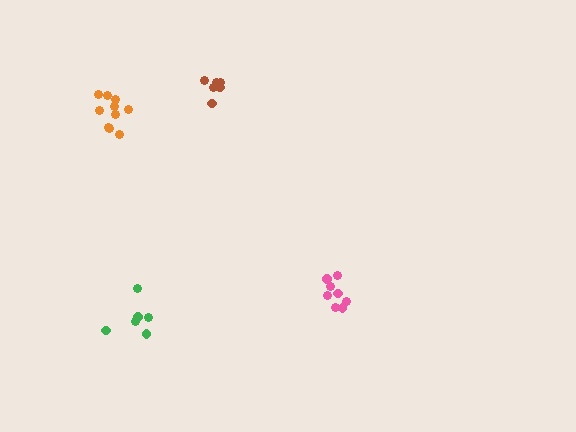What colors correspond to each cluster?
The clusters are colored: orange, pink, brown, green.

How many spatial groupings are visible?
There are 4 spatial groupings.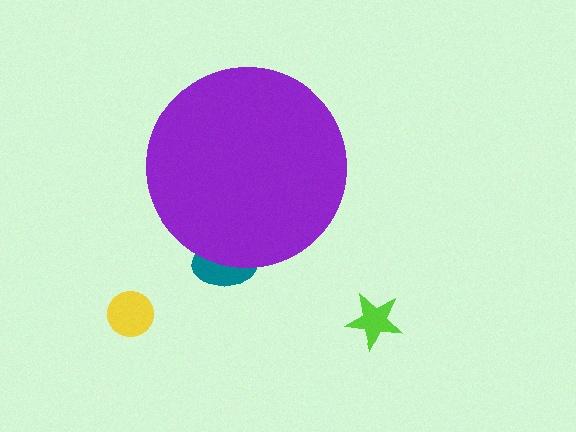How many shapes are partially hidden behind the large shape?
1 shape is partially hidden.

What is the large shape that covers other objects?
A purple circle.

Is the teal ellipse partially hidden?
Yes, the teal ellipse is partially hidden behind the purple circle.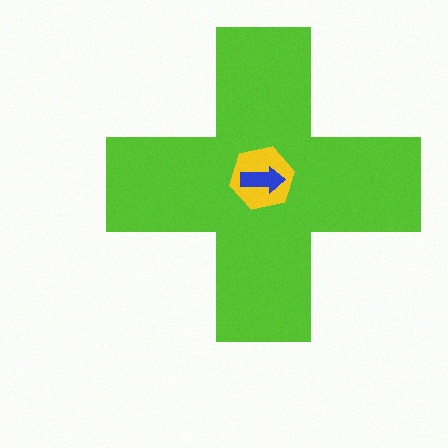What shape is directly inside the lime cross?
The yellow hexagon.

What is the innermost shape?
The blue arrow.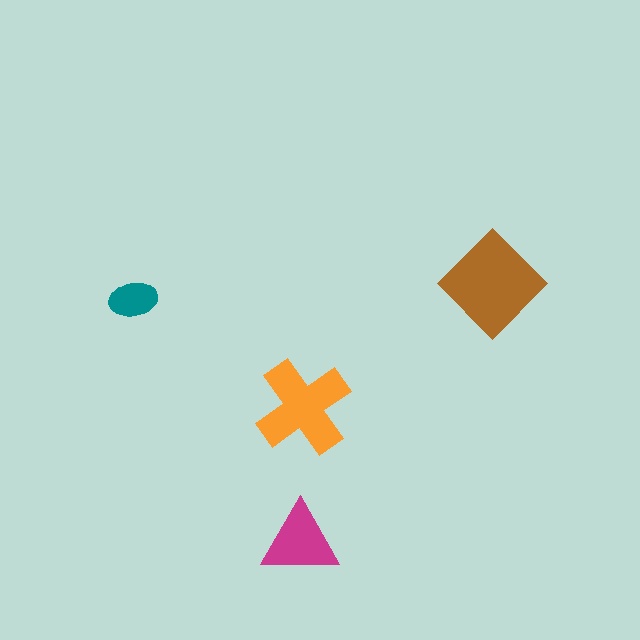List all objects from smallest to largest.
The teal ellipse, the magenta triangle, the orange cross, the brown diamond.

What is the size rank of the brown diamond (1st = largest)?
1st.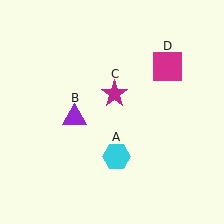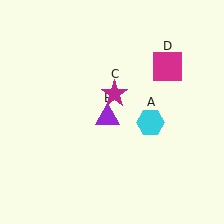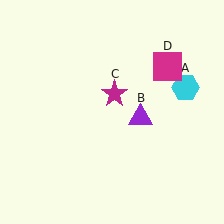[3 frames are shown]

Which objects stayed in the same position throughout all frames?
Magenta star (object C) and magenta square (object D) remained stationary.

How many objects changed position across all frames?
2 objects changed position: cyan hexagon (object A), purple triangle (object B).